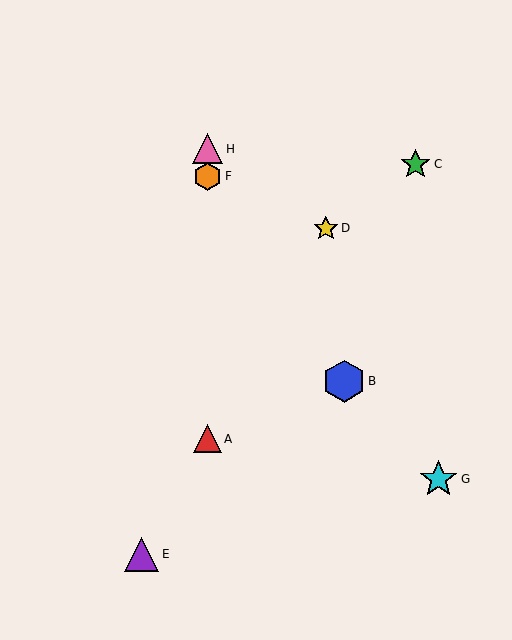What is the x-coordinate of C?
Object C is at x≈415.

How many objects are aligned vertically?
3 objects (A, F, H) are aligned vertically.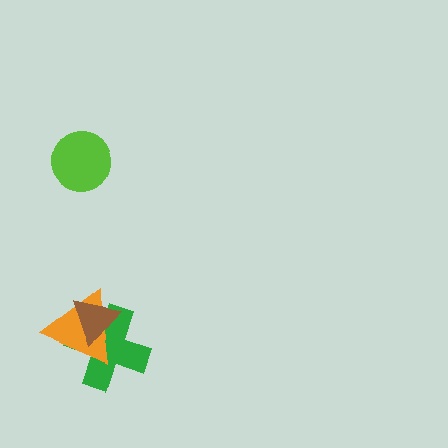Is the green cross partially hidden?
Yes, it is partially covered by another shape.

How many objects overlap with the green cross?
2 objects overlap with the green cross.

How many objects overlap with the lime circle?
0 objects overlap with the lime circle.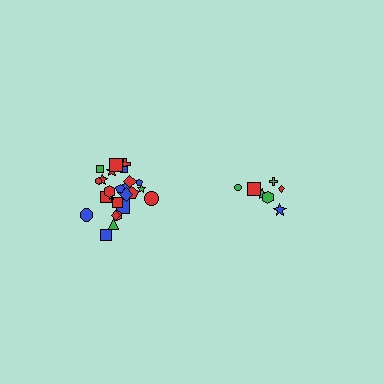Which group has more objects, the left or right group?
The left group.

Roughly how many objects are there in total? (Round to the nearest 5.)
Roughly 30 objects in total.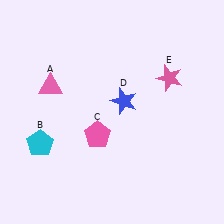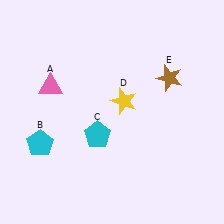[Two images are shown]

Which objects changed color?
C changed from pink to cyan. D changed from blue to yellow. E changed from pink to brown.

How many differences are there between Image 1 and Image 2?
There are 3 differences between the two images.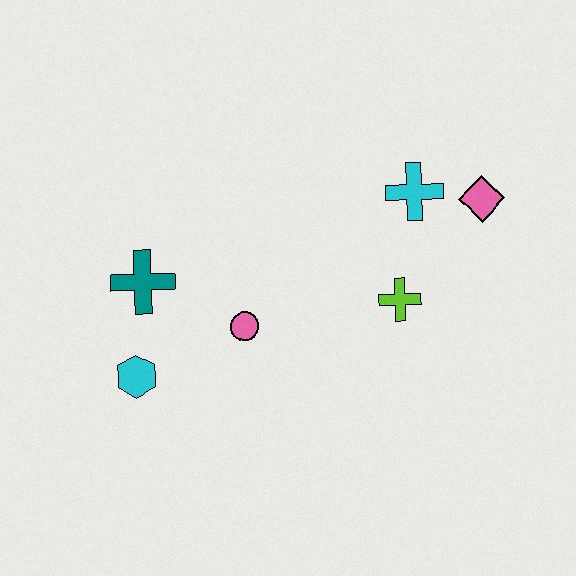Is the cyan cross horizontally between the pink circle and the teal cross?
No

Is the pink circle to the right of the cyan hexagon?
Yes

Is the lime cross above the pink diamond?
No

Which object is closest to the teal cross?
The cyan hexagon is closest to the teal cross.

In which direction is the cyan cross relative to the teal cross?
The cyan cross is to the right of the teal cross.